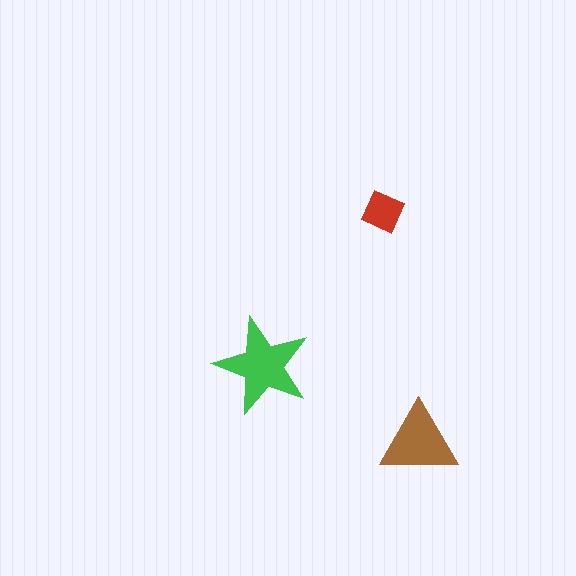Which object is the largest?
The green star.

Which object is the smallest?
The red square.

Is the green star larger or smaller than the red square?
Larger.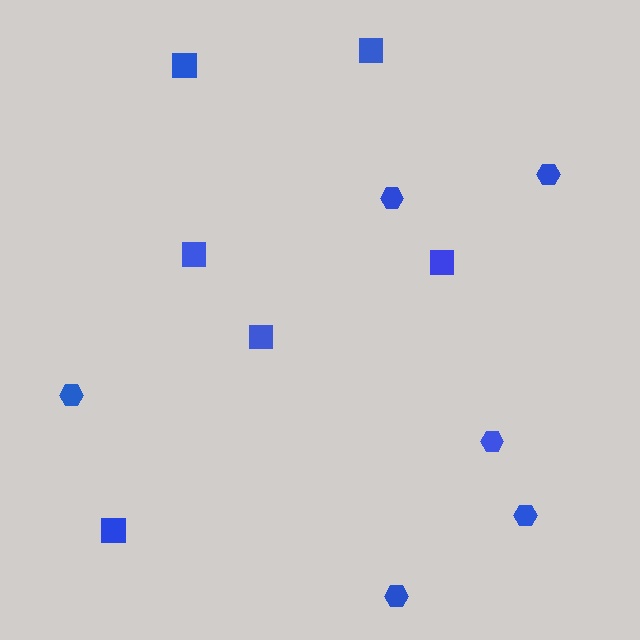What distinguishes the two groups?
There are 2 groups: one group of hexagons (6) and one group of squares (6).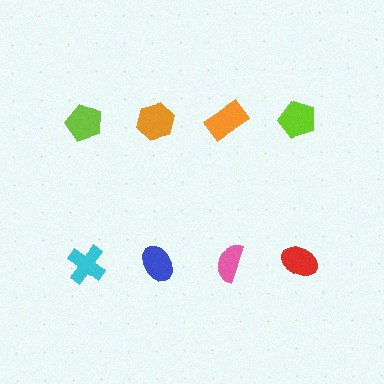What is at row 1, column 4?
A lime pentagon.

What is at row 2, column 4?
A red ellipse.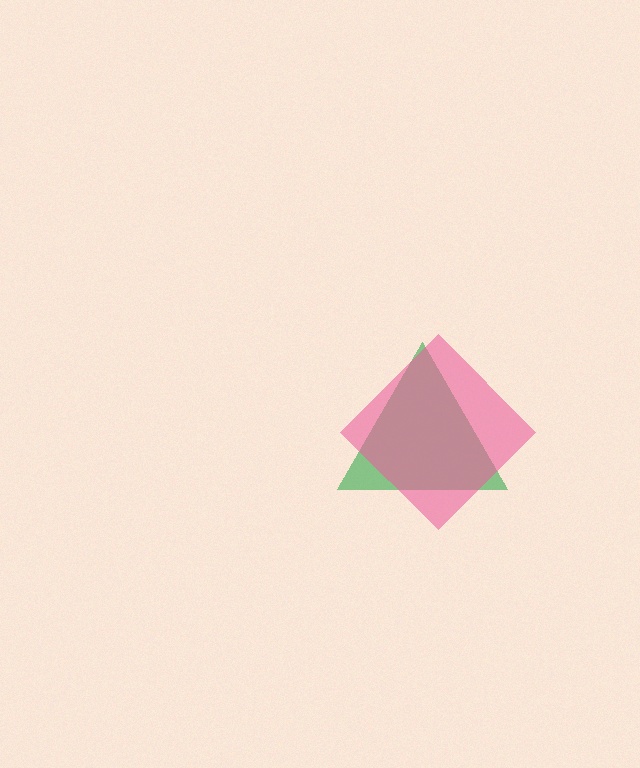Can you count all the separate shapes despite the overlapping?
Yes, there are 2 separate shapes.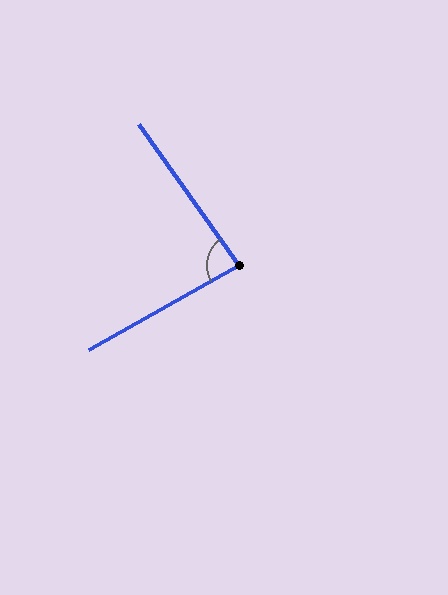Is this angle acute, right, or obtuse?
It is acute.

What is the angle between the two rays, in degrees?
Approximately 84 degrees.